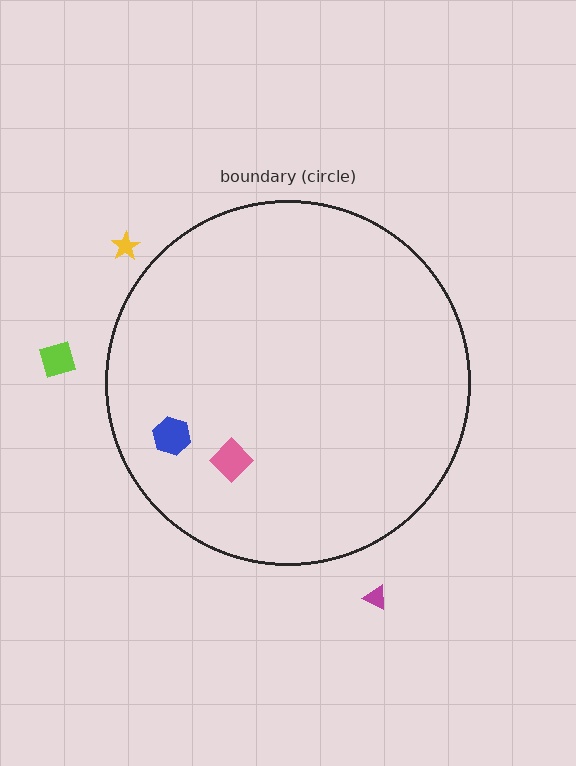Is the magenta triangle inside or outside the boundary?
Outside.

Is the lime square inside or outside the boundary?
Outside.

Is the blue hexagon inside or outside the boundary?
Inside.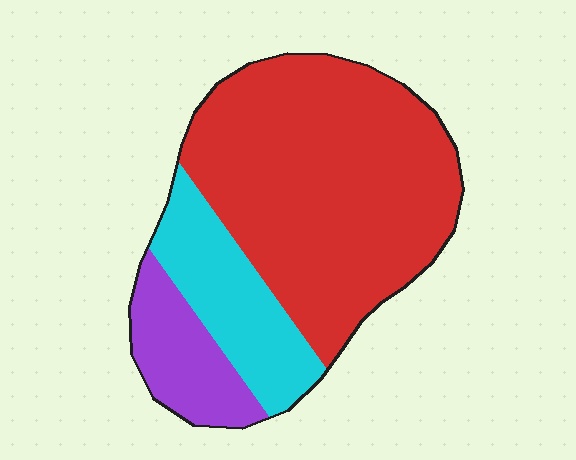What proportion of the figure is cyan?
Cyan takes up between a sixth and a third of the figure.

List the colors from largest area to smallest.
From largest to smallest: red, cyan, purple.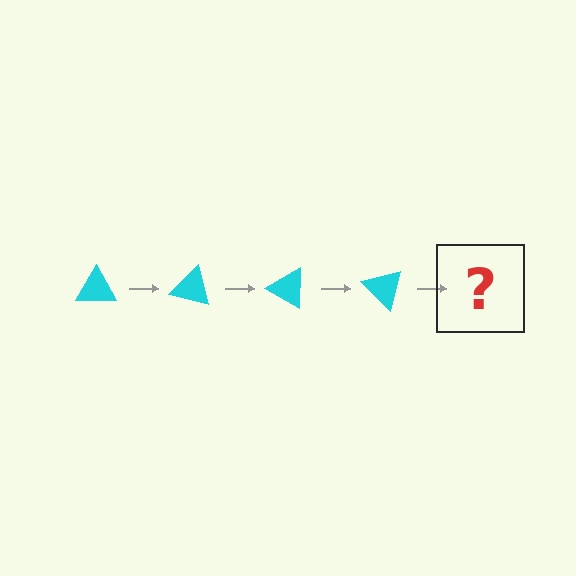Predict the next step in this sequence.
The next step is a cyan triangle rotated 60 degrees.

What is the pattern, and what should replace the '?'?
The pattern is that the triangle rotates 15 degrees each step. The '?' should be a cyan triangle rotated 60 degrees.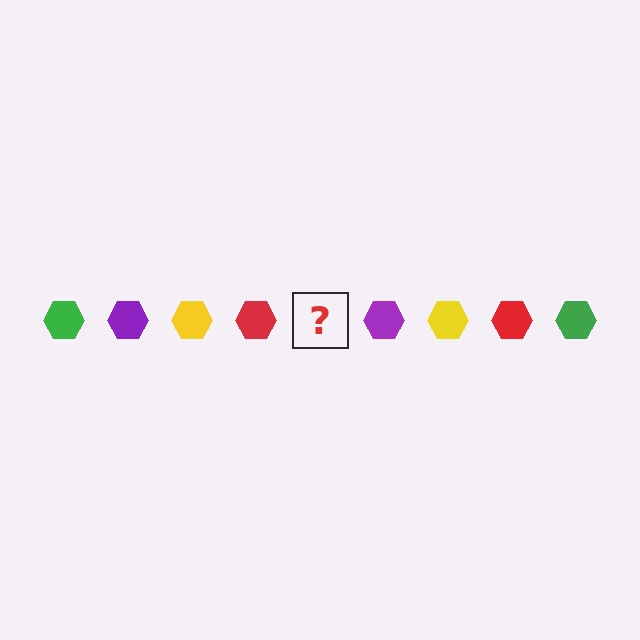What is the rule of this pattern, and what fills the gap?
The rule is that the pattern cycles through green, purple, yellow, red hexagons. The gap should be filled with a green hexagon.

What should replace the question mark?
The question mark should be replaced with a green hexagon.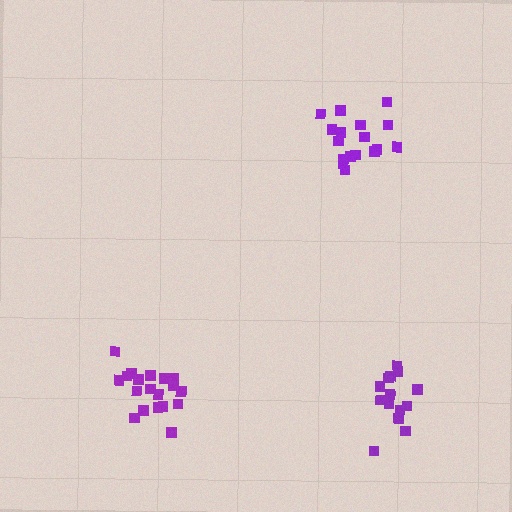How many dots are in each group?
Group 1: 17 dots, Group 2: 15 dots, Group 3: 19 dots (51 total).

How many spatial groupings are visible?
There are 3 spatial groupings.